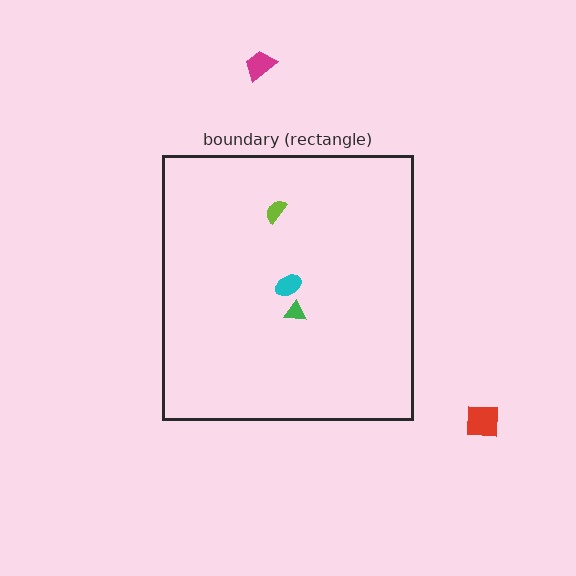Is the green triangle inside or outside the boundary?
Inside.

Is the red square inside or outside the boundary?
Outside.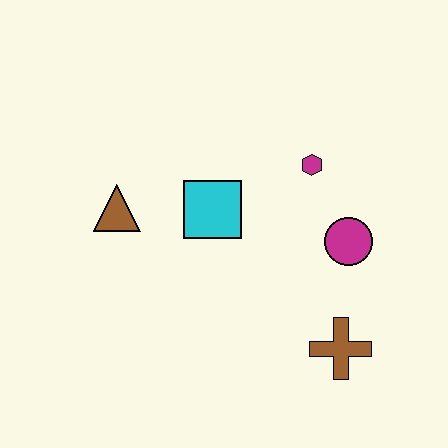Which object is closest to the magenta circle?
The magenta hexagon is closest to the magenta circle.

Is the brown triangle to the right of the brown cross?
No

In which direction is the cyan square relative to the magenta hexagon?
The cyan square is to the left of the magenta hexagon.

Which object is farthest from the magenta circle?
The brown triangle is farthest from the magenta circle.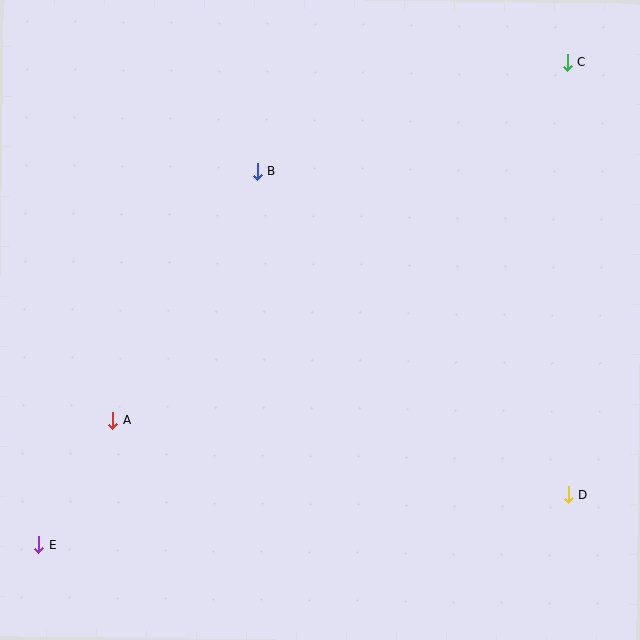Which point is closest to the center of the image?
Point B at (257, 172) is closest to the center.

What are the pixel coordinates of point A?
Point A is at (113, 420).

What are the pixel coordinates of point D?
Point D is at (568, 495).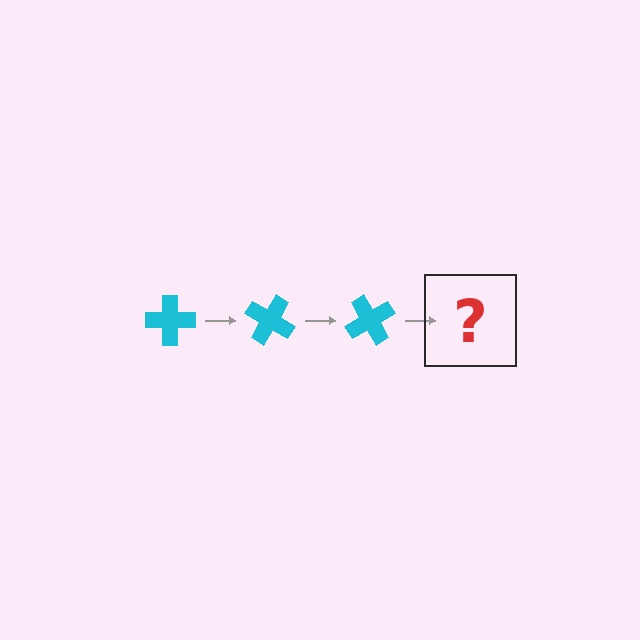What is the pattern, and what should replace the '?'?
The pattern is that the cross rotates 30 degrees each step. The '?' should be a cyan cross rotated 90 degrees.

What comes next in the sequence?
The next element should be a cyan cross rotated 90 degrees.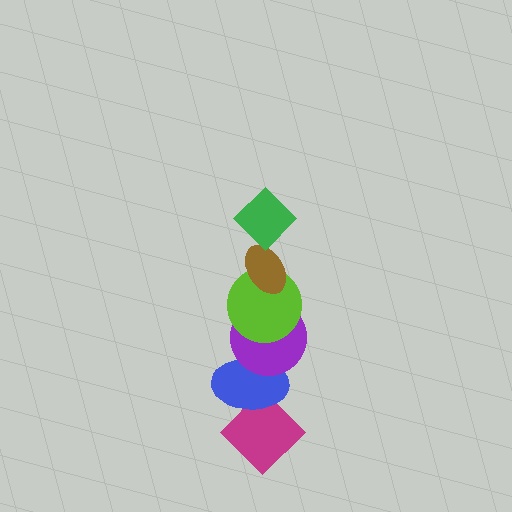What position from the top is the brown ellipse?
The brown ellipse is 2nd from the top.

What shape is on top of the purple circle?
The lime circle is on top of the purple circle.